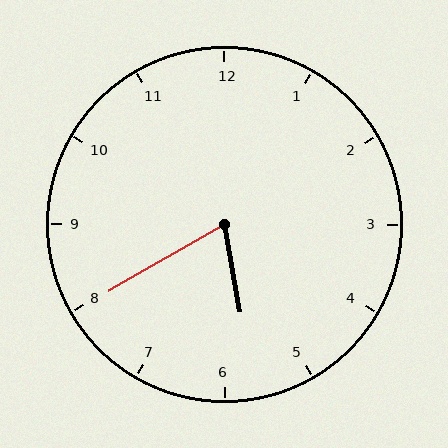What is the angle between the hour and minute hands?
Approximately 70 degrees.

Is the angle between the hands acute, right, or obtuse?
It is acute.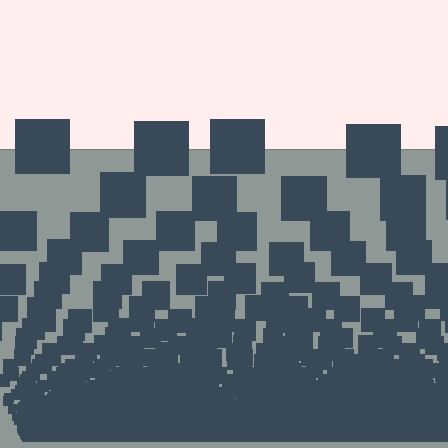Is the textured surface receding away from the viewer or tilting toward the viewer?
The surface appears to tilt toward the viewer. Texture elements get larger and sparser toward the top.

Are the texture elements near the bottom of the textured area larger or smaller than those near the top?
Smaller. The gradient is inverted — elements near the bottom are smaller and denser.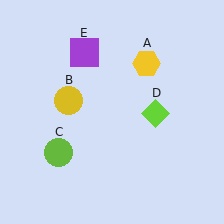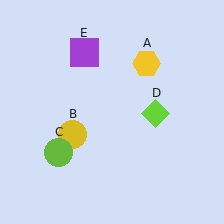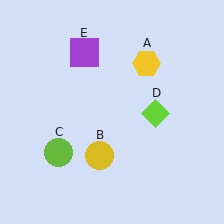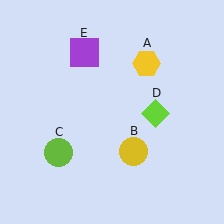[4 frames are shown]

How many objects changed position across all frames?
1 object changed position: yellow circle (object B).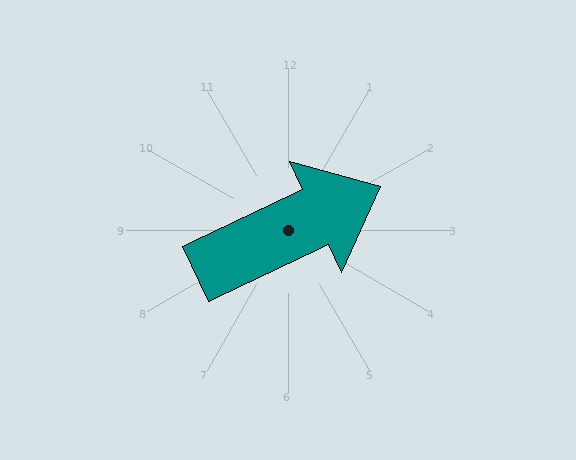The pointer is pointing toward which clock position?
Roughly 2 o'clock.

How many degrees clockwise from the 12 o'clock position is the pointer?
Approximately 65 degrees.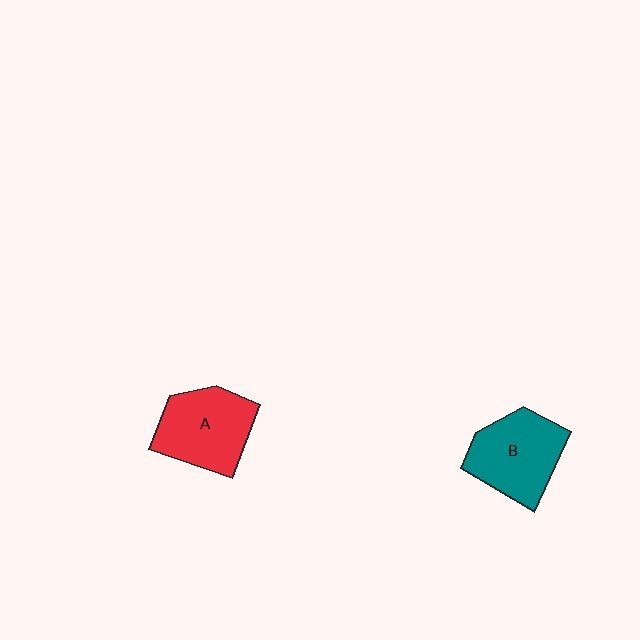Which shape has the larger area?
Shape B (teal).